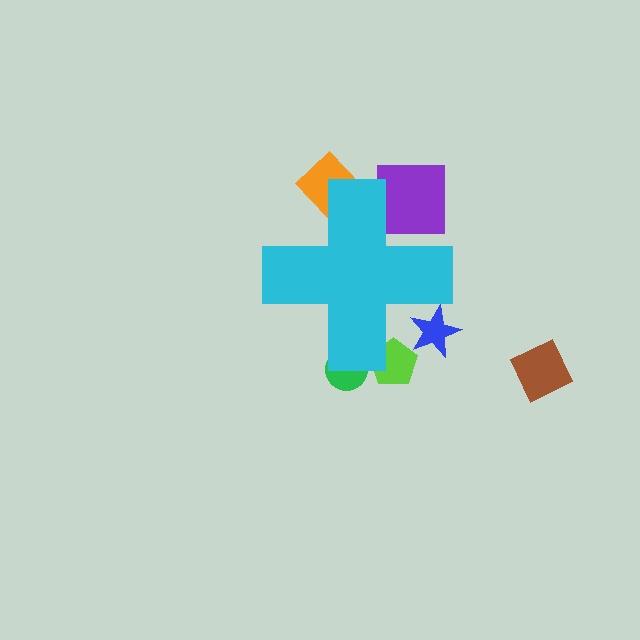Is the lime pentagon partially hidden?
Yes, the lime pentagon is partially hidden behind the cyan cross.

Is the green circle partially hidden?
Yes, the green circle is partially hidden behind the cyan cross.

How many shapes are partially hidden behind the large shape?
5 shapes are partially hidden.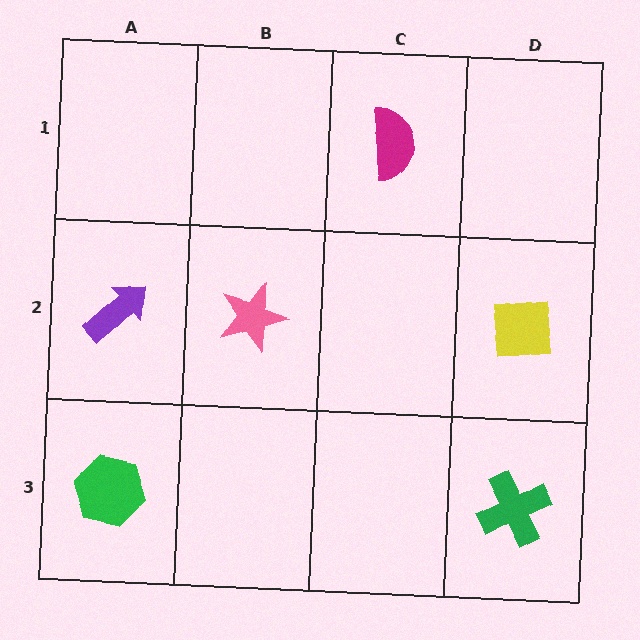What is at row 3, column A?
A green hexagon.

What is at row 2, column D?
A yellow square.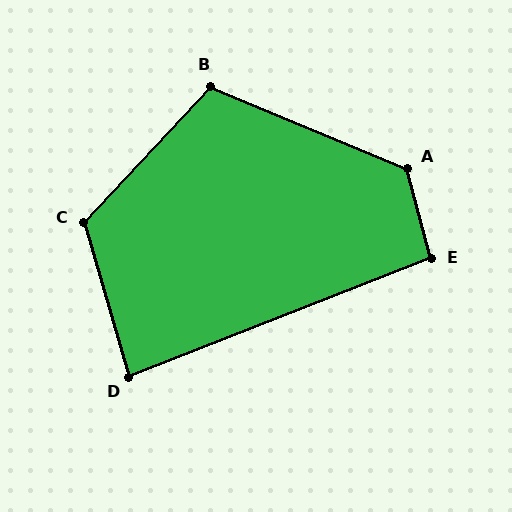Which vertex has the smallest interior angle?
D, at approximately 85 degrees.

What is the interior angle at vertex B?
Approximately 111 degrees (obtuse).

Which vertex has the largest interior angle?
A, at approximately 127 degrees.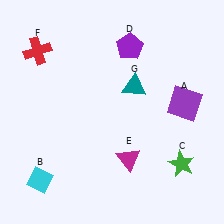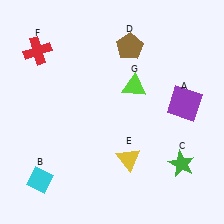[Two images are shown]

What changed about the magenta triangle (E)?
In Image 1, E is magenta. In Image 2, it changed to yellow.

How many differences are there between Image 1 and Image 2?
There are 3 differences between the two images.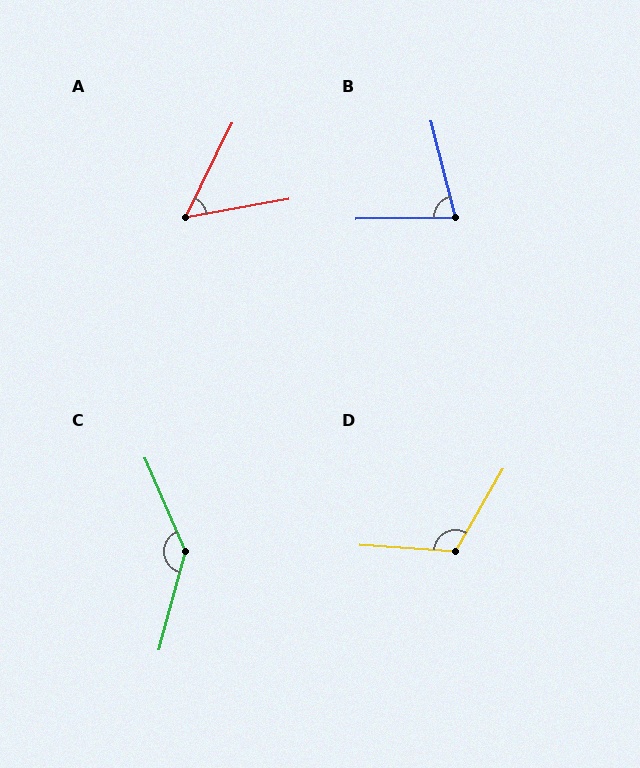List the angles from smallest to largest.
A (53°), B (77°), D (116°), C (141°).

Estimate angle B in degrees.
Approximately 77 degrees.